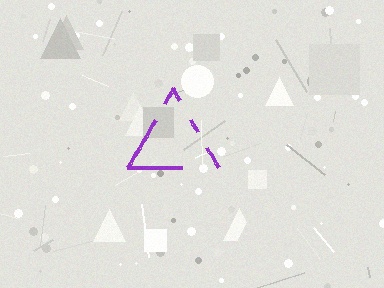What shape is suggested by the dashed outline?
The dashed outline suggests a triangle.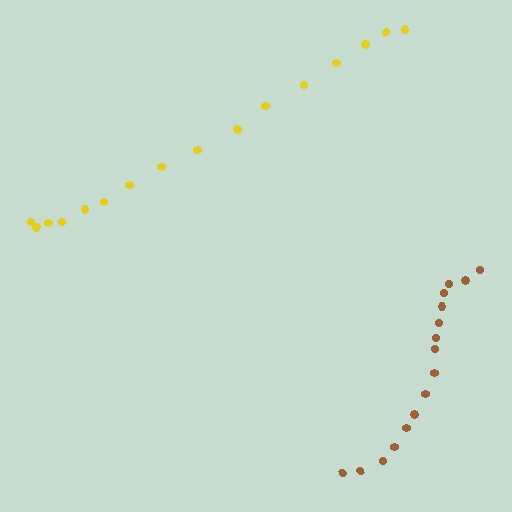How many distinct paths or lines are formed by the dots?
There are 2 distinct paths.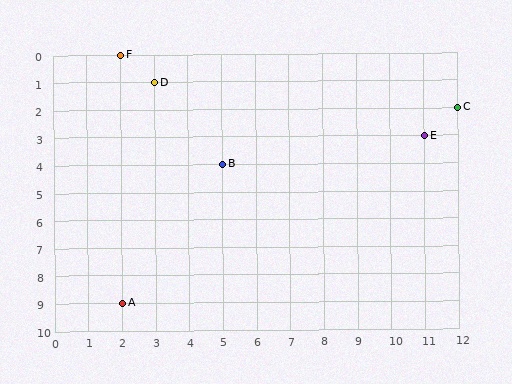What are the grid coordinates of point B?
Point B is at grid coordinates (5, 4).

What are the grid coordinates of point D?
Point D is at grid coordinates (3, 1).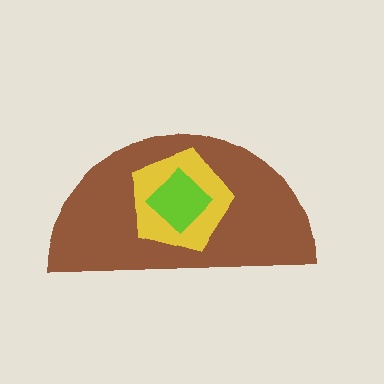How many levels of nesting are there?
3.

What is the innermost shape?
The lime diamond.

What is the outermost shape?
The brown semicircle.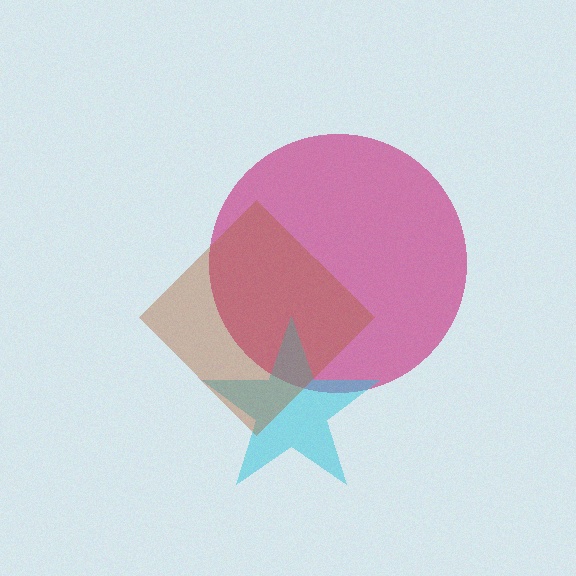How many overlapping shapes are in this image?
There are 3 overlapping shapes in the image.